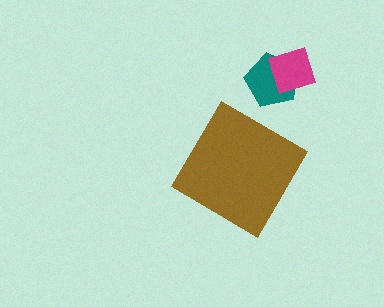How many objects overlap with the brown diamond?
0 objects overlap with the brown diamond.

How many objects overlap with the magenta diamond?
1 object overlaps with the magenta diamond.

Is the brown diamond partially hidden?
No, no other shape covers it.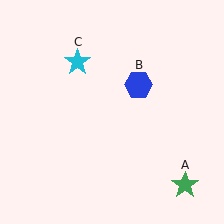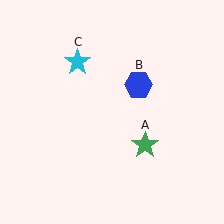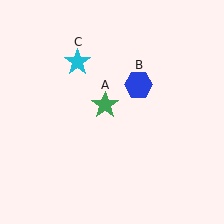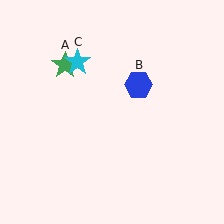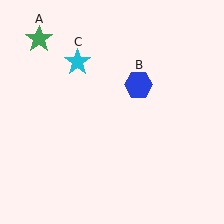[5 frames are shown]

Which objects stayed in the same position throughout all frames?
Blue hexagon (object B) and cyan star (object C) remained stationary.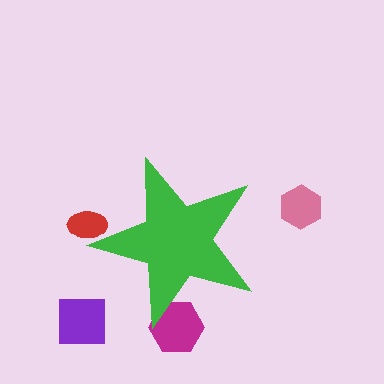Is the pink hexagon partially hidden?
No, the pink hexagon is fully visible.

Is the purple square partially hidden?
No, the purple square is fully visible.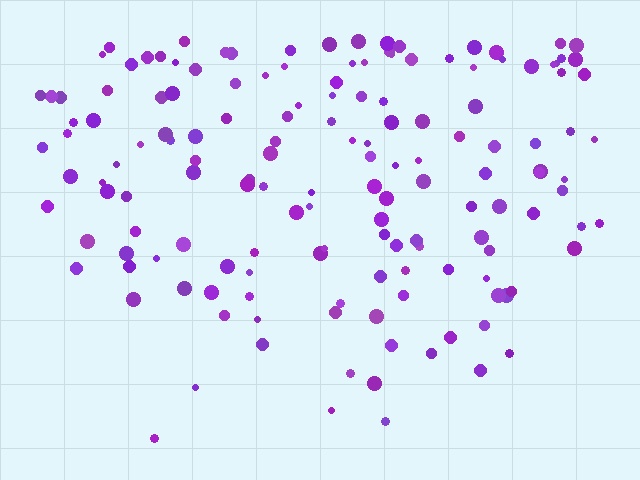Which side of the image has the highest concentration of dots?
The top.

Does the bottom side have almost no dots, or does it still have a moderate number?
Still a moderate number, just noticeably fewer than the top.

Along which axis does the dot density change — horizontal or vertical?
Vertical.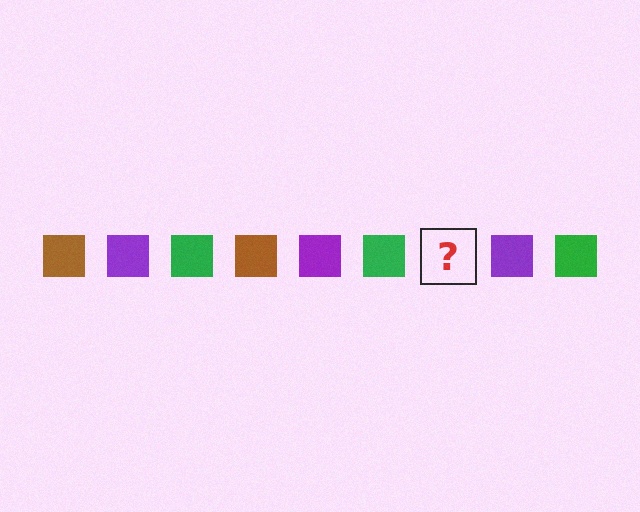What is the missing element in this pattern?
The missing element is a brown square.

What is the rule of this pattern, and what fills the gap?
The rule is that the pattern cycles through brown, purple, green squares. The gap should be filled with a brown square.